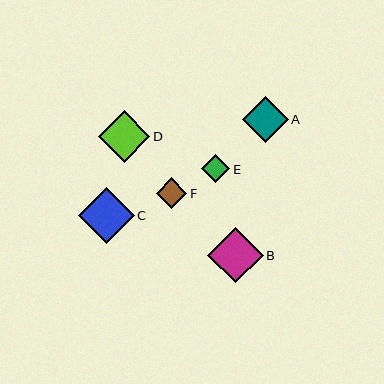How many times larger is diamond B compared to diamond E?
Diamond B is approximately 2.0 times the size of diamond E.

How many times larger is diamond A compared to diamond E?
Diamond A is approximately 1.6 times the size of diamond E.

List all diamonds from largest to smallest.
From largest to smallest: C, B, D, A, F, E.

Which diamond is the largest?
Diamond C is the largest with a size of approximately 56 pixels.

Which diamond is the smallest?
Diamond E is the smallest with a size of approximately 28 pixels.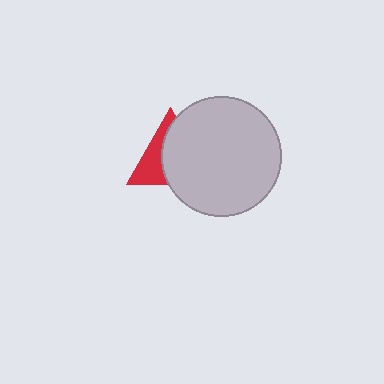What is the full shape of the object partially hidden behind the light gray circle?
The partially hidden object is a red triangle.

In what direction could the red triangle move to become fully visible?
The red triangle could move left. That would shift it out from behind the light gray circle entirely.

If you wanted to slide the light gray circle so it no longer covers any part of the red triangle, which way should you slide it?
Slide it right — that is the most direct way to separate the two shapes.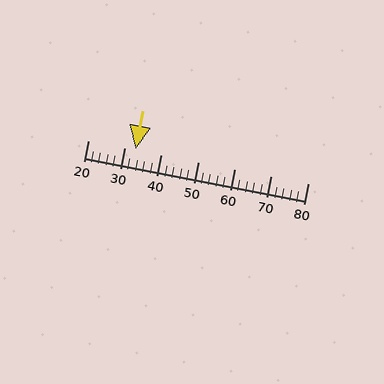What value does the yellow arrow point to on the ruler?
The yellow arrow points to approximately 33.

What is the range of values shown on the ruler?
The ruler shows values from 20 to 80.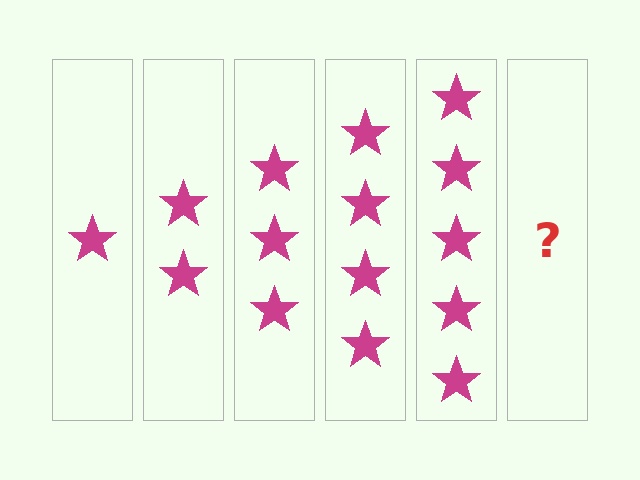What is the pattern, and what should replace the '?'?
The pattern is that each step adds one more star. The '?' should be 6 stars.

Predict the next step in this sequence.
The next step is 6 stars.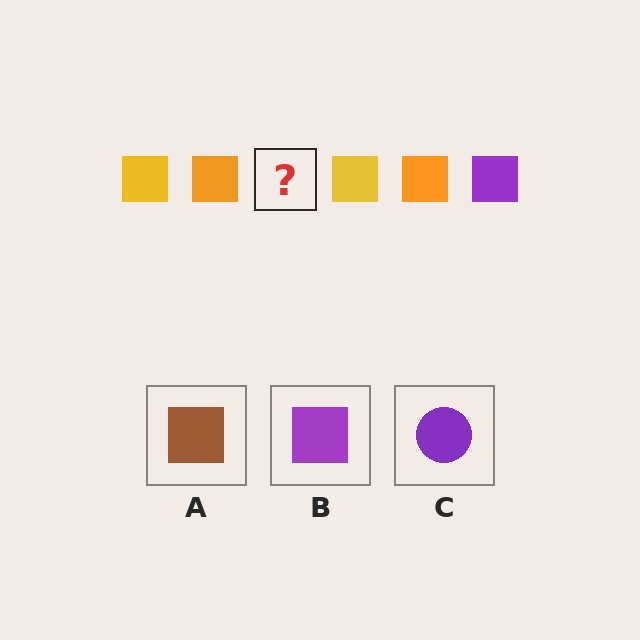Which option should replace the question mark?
Option B.